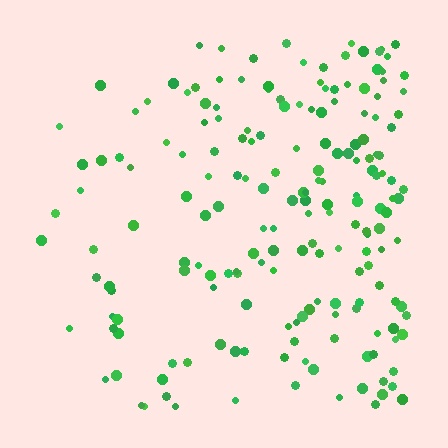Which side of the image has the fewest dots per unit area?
The left.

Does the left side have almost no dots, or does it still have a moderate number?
Still a moderate number, just noticeably fewer than the right.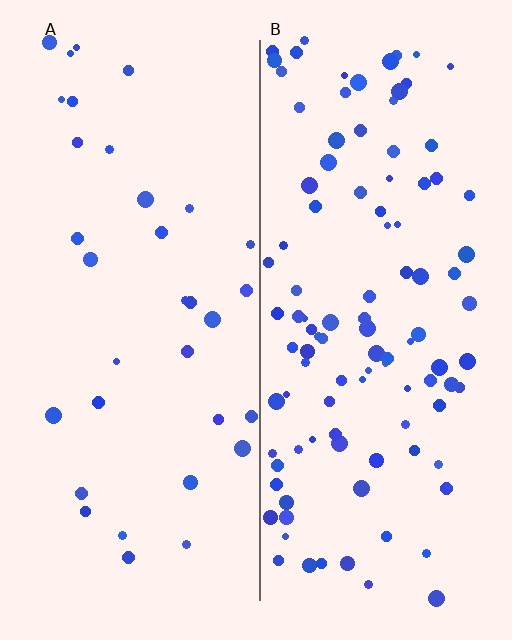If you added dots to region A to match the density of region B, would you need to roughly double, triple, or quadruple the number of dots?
Approximately triple.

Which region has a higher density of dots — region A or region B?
B (the right).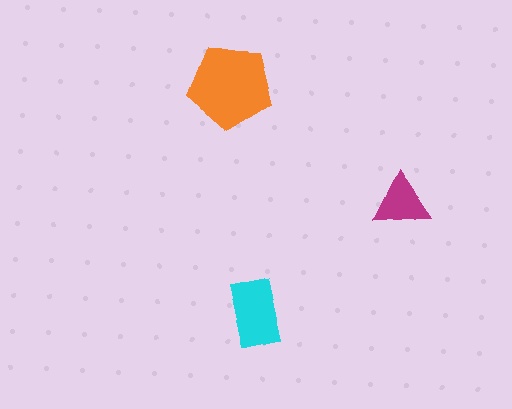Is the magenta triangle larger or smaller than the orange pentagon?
Smaller.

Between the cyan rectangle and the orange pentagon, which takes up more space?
The orange pentagon.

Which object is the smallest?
The magenta triangle.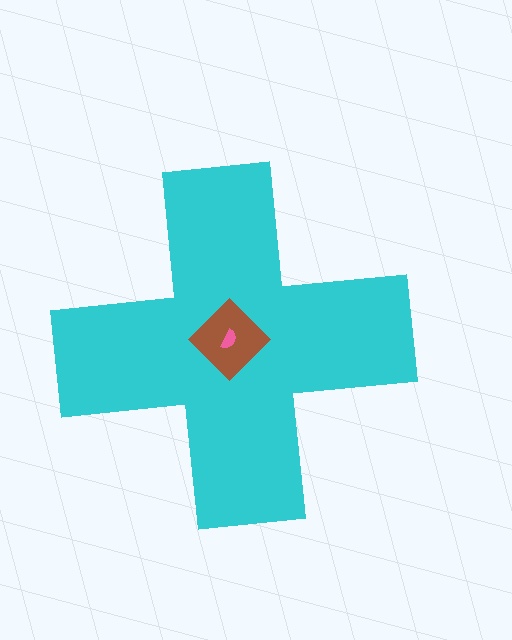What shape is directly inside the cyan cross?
The brown diamond.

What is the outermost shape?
The cyan cross.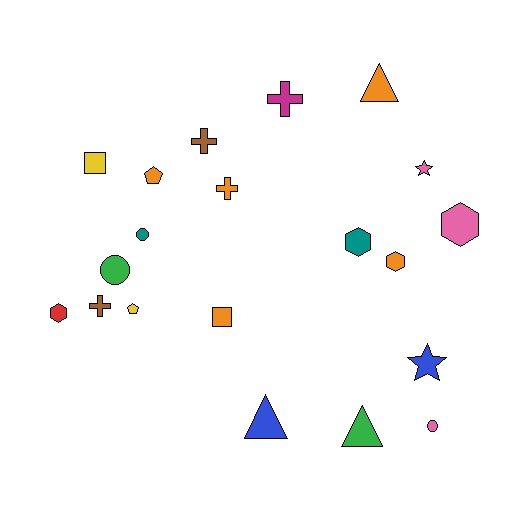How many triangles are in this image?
There are 3 triangles.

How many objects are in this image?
There are 20 objects.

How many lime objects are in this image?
There are no lime objects.